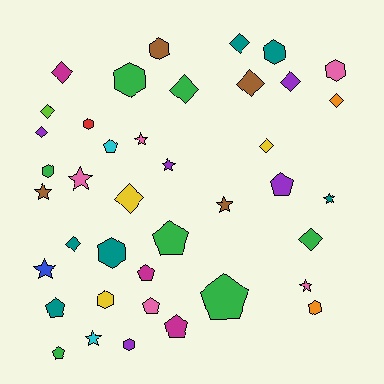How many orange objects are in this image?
There are 2 orange objects.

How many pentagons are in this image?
There are 9 pentagons.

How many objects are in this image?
There are 40 objects.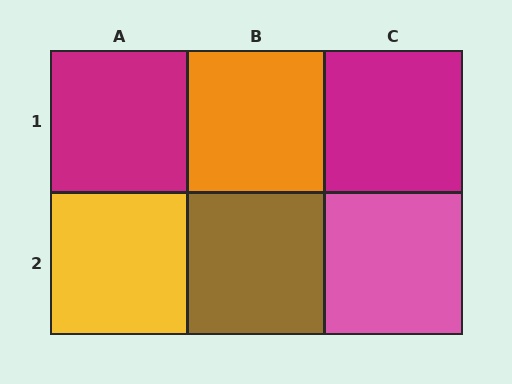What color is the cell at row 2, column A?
Yellow.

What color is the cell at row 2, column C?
Pink.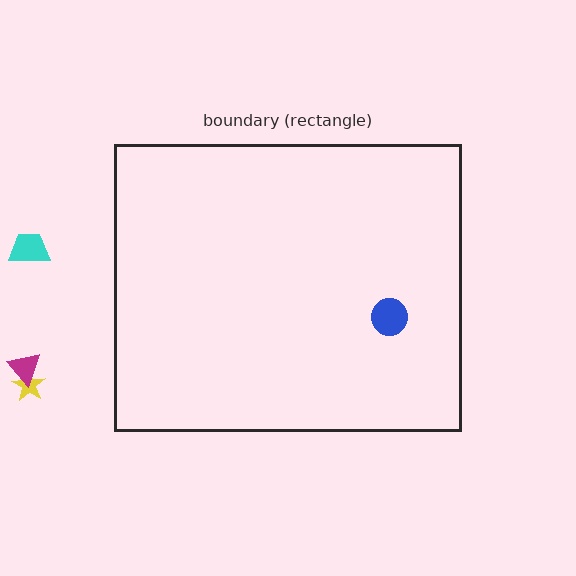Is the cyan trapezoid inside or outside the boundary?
Outside.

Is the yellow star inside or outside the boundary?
Outside.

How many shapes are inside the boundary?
1 inside, 3 outside.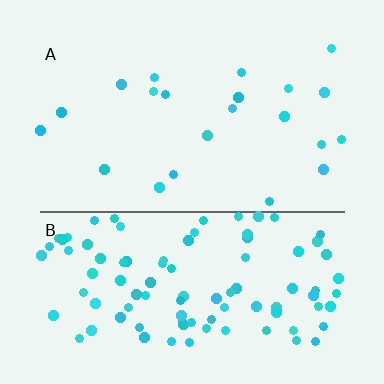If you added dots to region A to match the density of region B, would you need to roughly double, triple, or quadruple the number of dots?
Approximately quadruple.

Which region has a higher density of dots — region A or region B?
B (the bottom).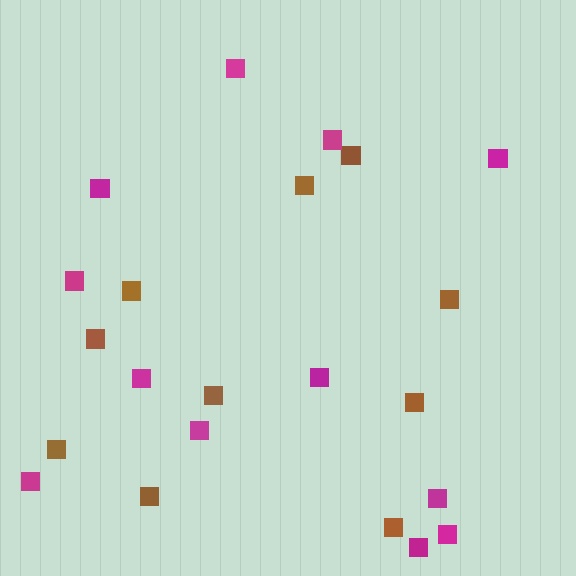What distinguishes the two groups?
There are 2 groups: one group of brown squares (10) and one group of magenta squares (12).